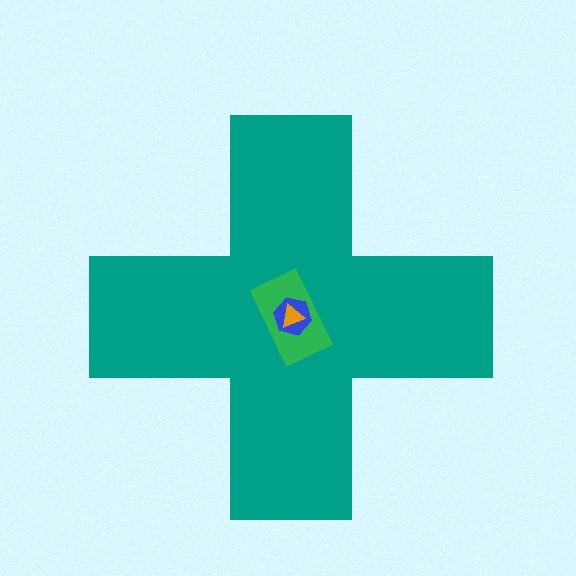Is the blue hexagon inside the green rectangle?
Yes.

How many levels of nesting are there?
4.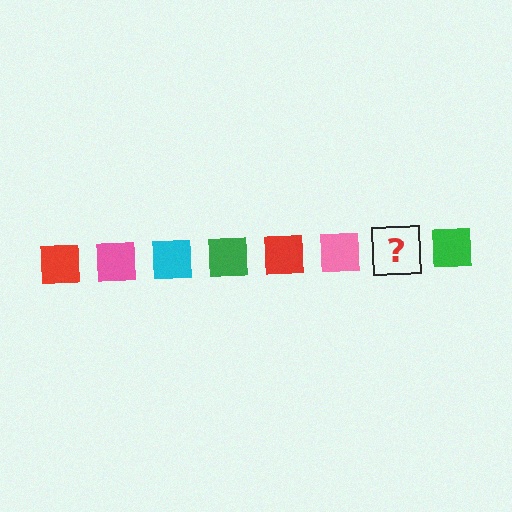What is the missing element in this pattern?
The missing element is a cyan square.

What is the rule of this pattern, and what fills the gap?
The rule is that the pattern cycles through red, pink, cyan, green squares. The gap should be filled with a cyan square.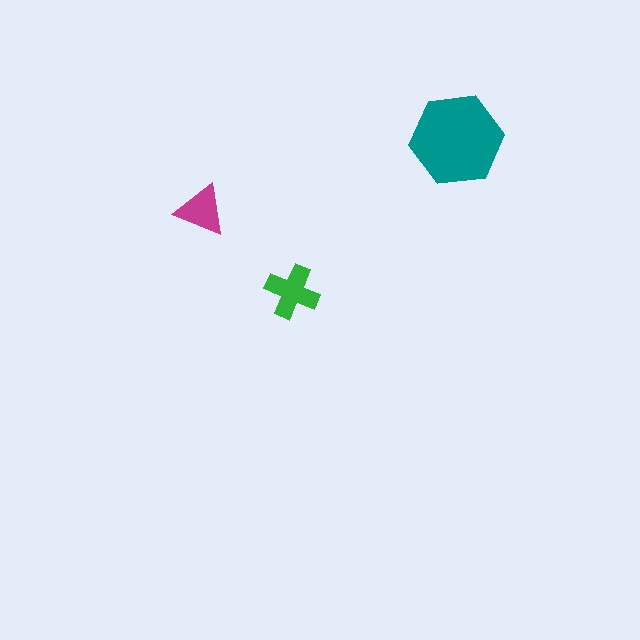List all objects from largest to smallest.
The teal hexagon, the green cross, the magenta triangle.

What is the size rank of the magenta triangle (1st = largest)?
3rd.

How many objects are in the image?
There are 3 objects in the image.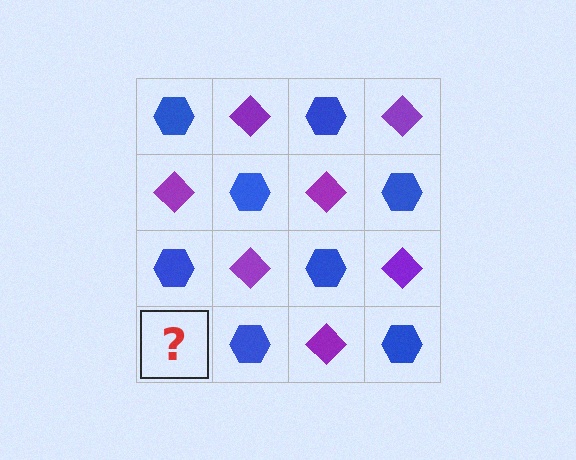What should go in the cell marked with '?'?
The missing cell should contain a purple diamond.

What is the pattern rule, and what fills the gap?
The rule is that it alternates blue hexagon and purple diamond in a checkerboard pattern. The gap should be filled with a purple diamond.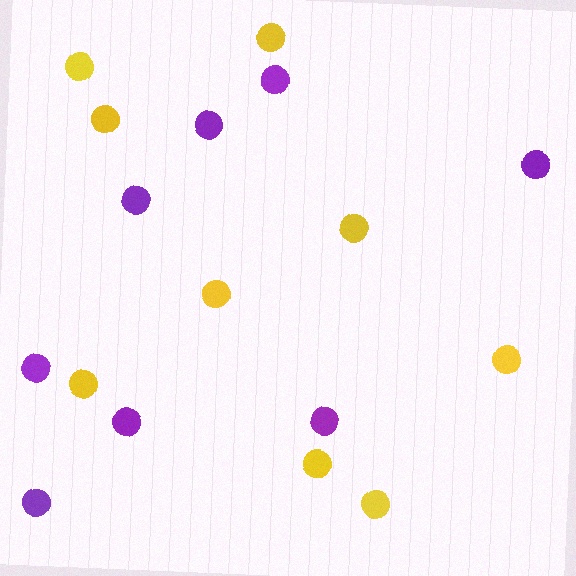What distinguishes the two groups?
There are 2 groups: one group of yellow circles (9) and one group of purple circles (8).